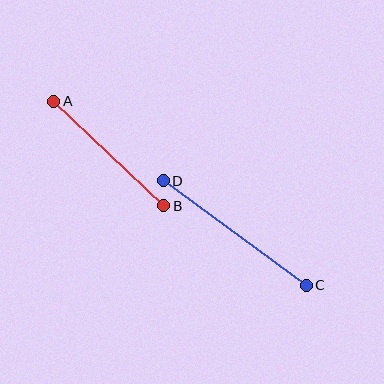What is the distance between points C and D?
The distance is approximately 177 pixels.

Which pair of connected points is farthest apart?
Points C and D are farthest apart.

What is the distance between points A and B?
The distance is approximately 152 pixels.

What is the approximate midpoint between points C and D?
The midpoint is at approximately (235, 233) pixels.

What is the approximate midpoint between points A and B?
The midpoint is at approximately (109, 154) pixels.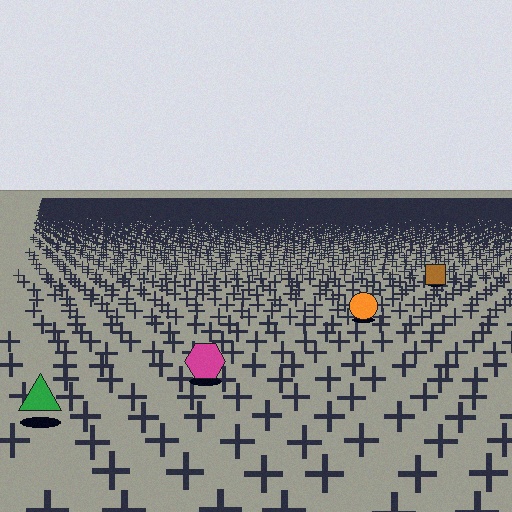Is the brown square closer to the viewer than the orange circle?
No. The orange circle is closer — you can tell from the texture gradient: the ground texture is coarser near it.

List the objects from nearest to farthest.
From nearest to farthest: the green triangle, the magenta hexagon, the orange circle, the brown square.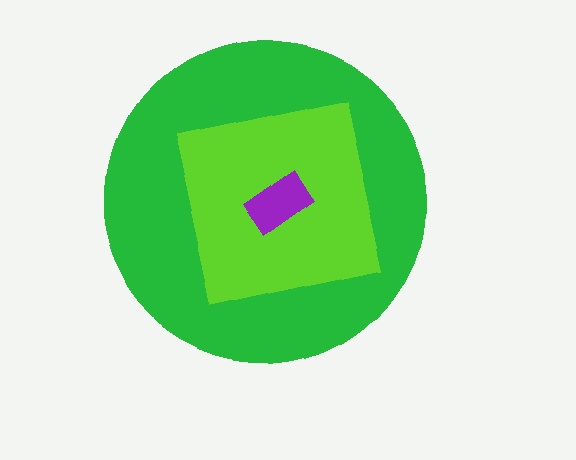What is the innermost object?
The purple rectangle.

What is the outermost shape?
The green circle.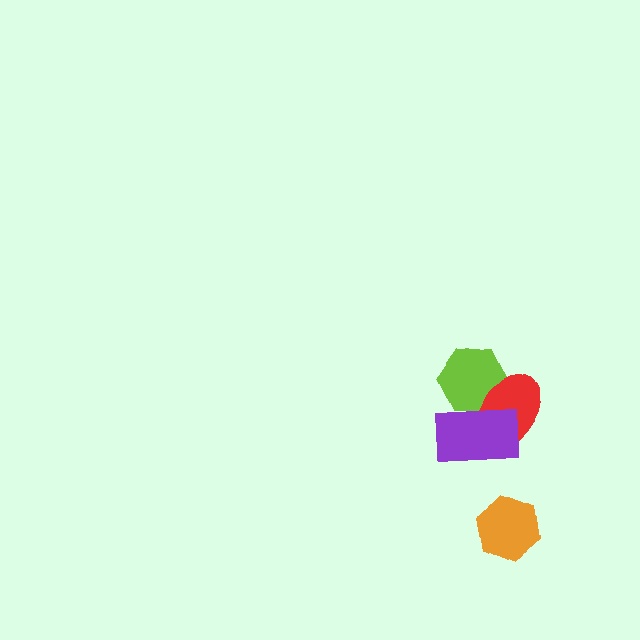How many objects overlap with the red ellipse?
2 objects overlap with the red ellipse.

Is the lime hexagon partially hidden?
Yes, it is partially covered by another shape.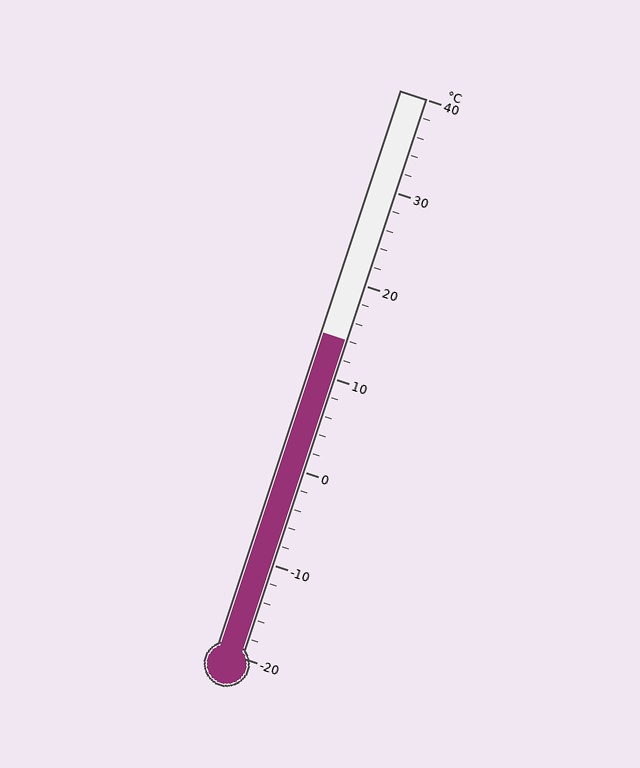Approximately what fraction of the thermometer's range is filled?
The thermometer is filled to approximately 55% of its range.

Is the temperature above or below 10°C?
The temperature is above 10°C.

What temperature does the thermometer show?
The thermometer shows approximately 14°C.